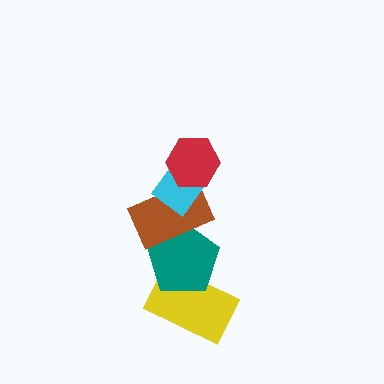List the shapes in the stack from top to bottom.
From top to bottom: the red hexagon, the cyan rectangle, the brown rectangle, the teal pentagon, the yellow rectangle.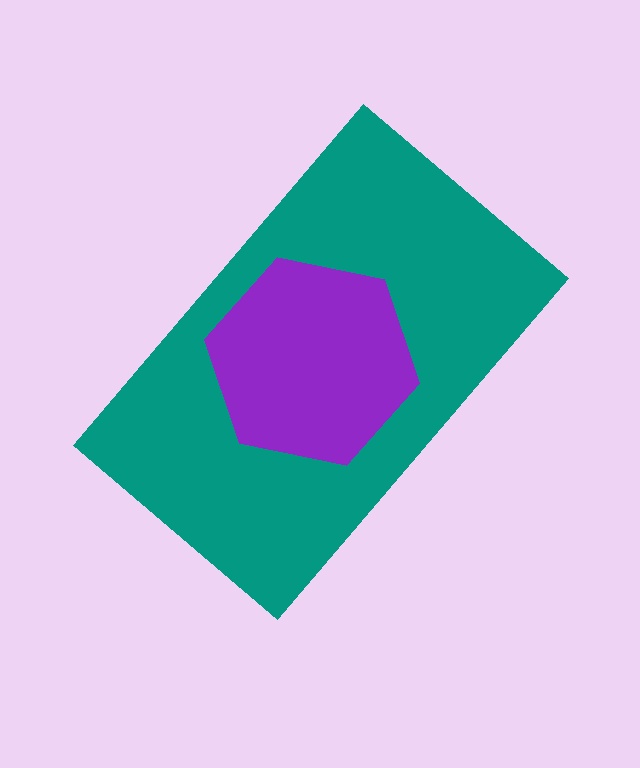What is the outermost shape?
The teal rectangle.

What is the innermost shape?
The purple hexagon.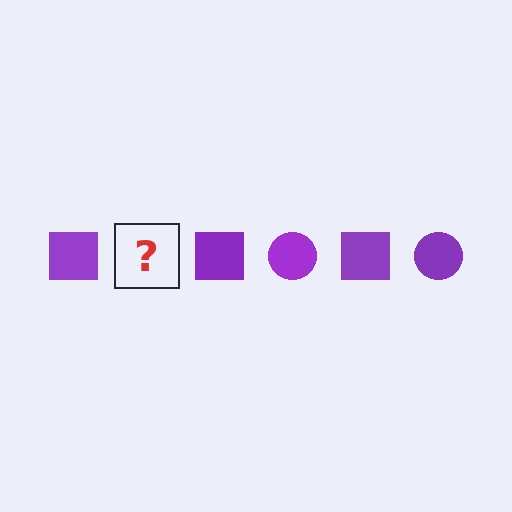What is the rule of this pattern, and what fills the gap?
The rule is that the pattern cycles through square, circle shapes in purple. The gap should be filled with a purple circle.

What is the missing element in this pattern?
The missing element is a purple circle.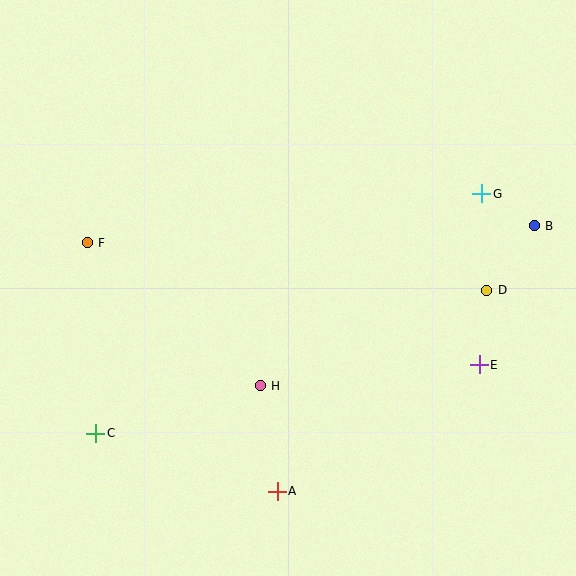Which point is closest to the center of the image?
Point H at (260, 386) is closest to the center.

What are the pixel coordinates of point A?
Point A is at (277, 491).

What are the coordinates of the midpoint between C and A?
The midpoint between C and A is at (186, 462).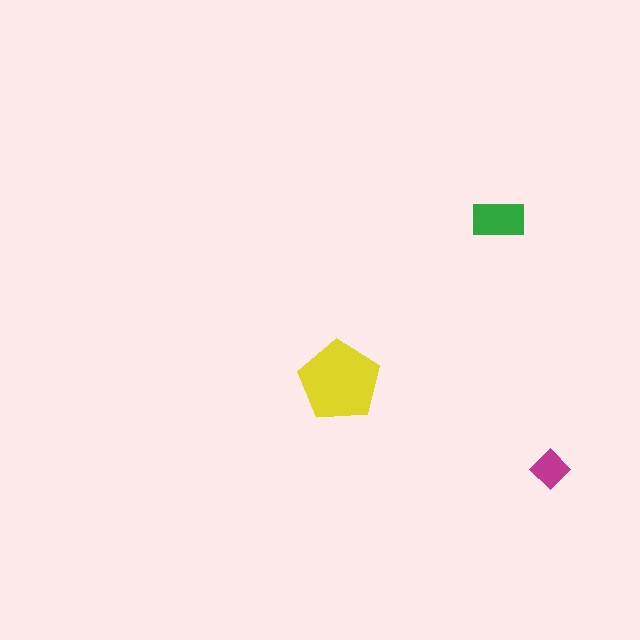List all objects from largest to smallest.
The yellow pentagon, the green rectangle, the magenta diamond.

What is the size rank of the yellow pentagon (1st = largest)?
1st.